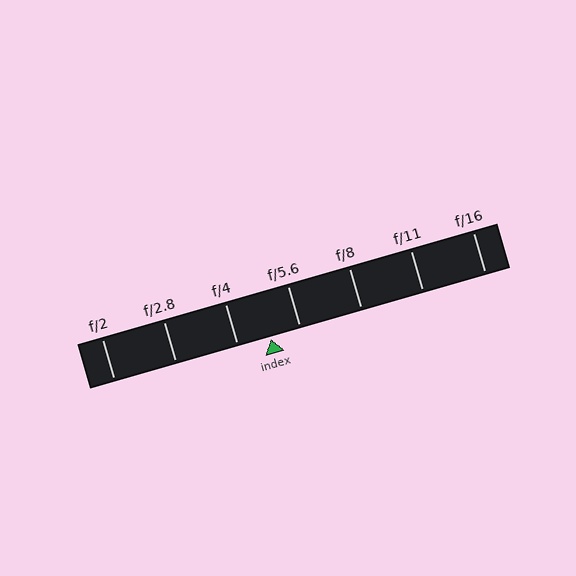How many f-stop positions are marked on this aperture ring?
There are 7 f-stop positions marked.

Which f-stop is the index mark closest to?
The index mark is closest to f/5.6.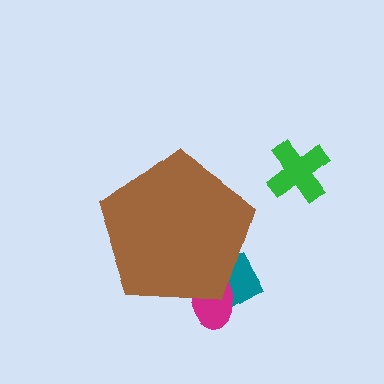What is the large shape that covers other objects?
A brown pentagon.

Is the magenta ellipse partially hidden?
Yes, the magenta ellipse is partially hidden behind the brown pentagon.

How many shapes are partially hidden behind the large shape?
2 shapes are partially hidden.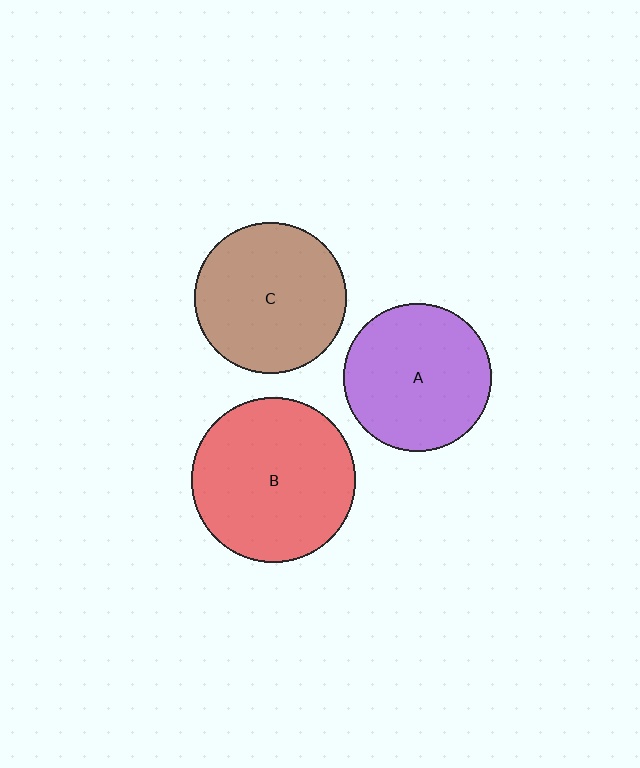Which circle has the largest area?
Circle B (red).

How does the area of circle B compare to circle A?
Approximately 1.2 times.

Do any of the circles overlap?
No, none of the circles overlap.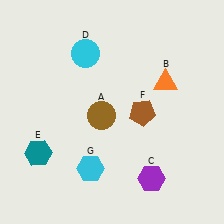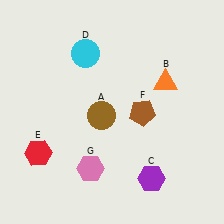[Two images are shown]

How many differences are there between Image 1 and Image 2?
There are 2 differences between the two images.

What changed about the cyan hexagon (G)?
In Image 1, G is cyan. In Image 2, it changed to pink.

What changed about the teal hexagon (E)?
In Image 1, E is teal. In Image 2, it changed to red.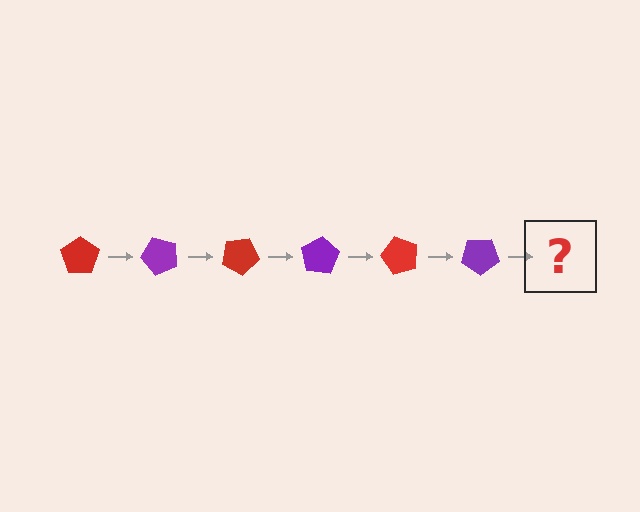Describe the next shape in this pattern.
It should be a red pentagon, rotated 300 degrees from the start.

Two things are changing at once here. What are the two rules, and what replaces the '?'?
The two rules are that it rotates 50 degrees each step and the color cycles through red and purple. The '?' should be a red pentagon, rotated 300 degrees from the start.